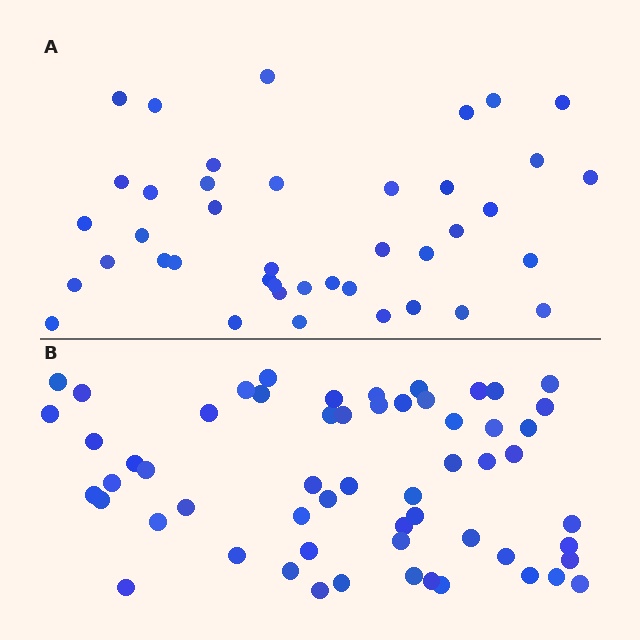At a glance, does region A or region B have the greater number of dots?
Region B (the bottom region) has more dots.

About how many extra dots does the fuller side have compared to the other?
Region B has approximately 15 more dots than region A.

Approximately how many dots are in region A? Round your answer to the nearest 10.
About 40 dots. (The exact count is 41, which rounds to 40.)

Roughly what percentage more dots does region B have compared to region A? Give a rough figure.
About 40% more.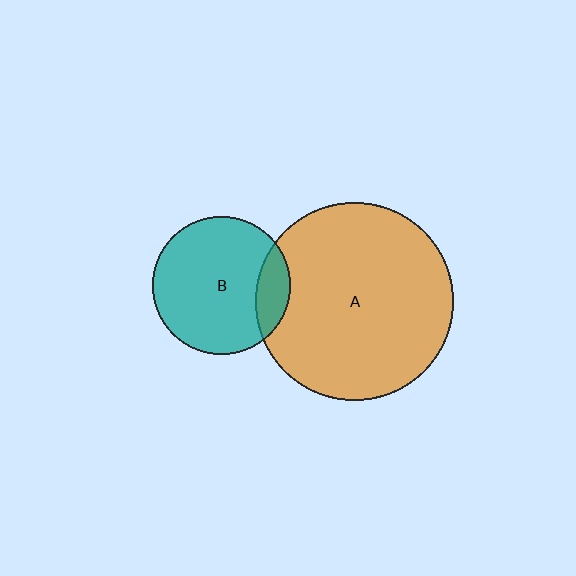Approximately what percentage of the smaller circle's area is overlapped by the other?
Approximately 15%.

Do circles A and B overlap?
Yes.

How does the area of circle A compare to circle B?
Approximately 2.1 times.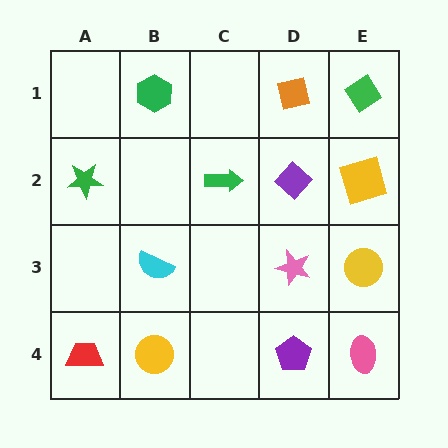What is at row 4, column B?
A yellow circle.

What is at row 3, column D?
A pink star.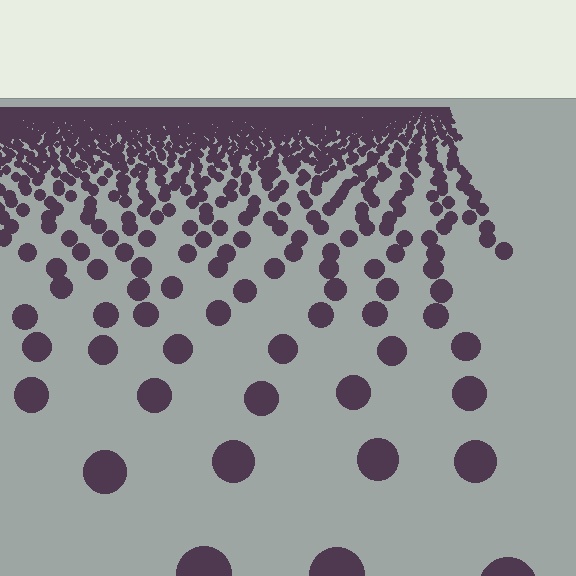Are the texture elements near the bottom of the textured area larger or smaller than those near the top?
Larger. Near the bottom, elements are closer to the viewer and appear at a bigger on-screen size.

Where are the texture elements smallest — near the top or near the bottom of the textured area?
Near the top.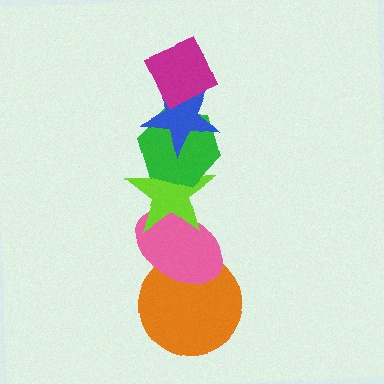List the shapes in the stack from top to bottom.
From top to bottom: the magenta diamond, the blue star, the green hexagon, the lime star, the pink ellipse, the orange circle.